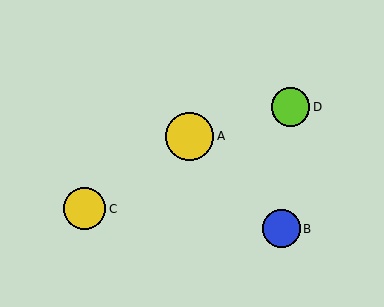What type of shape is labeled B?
Shape B is a blue circle.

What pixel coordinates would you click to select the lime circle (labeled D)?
Click at (291, 107) to select the lime circle D.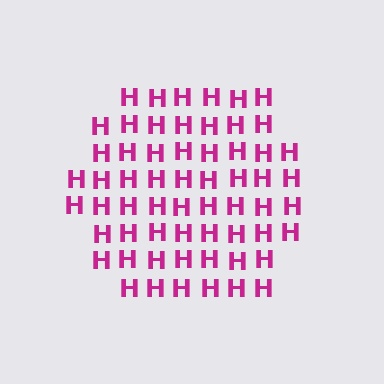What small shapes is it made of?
It is made of small letter H's.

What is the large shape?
The large shape is a hexagon.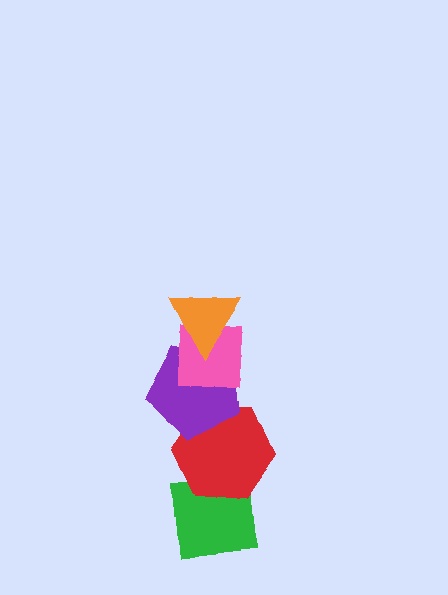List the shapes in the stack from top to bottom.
From top to bottom: the orange triangle, the pink square, the purple pentagon, the red hexagon, the green square.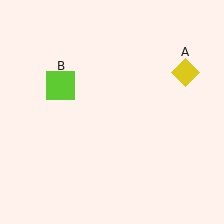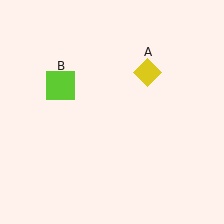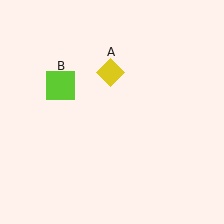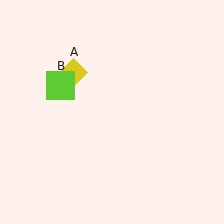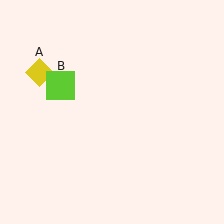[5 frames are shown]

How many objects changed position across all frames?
1 object changed position: yellow diamond (object A).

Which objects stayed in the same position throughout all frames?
Lime square (object B) remained stationary.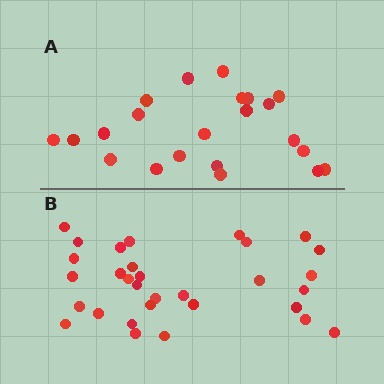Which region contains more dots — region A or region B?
Region B (the bottom region) has more dots.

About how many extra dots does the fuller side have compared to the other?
Region B has roughly 8 or so more dots than region A.